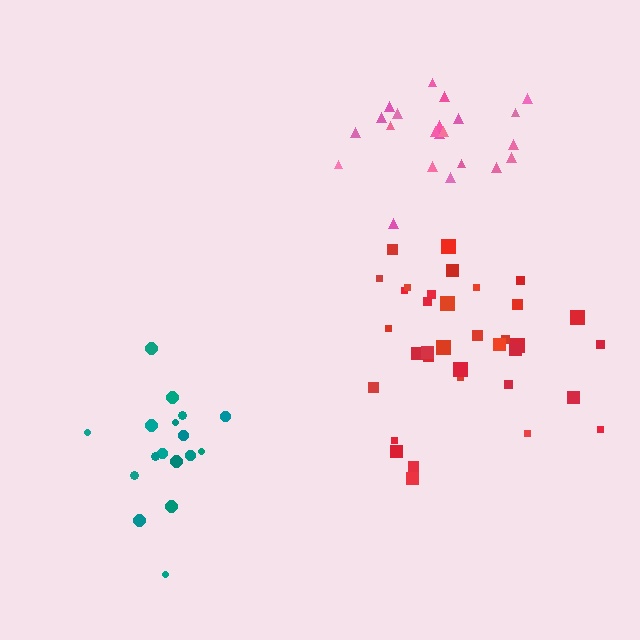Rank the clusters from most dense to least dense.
pink, teal, red.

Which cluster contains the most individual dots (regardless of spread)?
Red (35).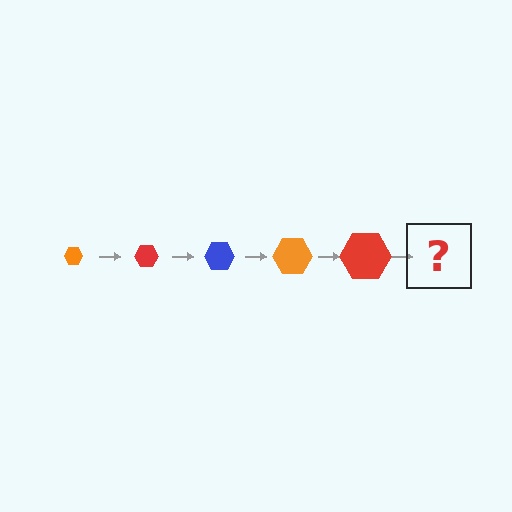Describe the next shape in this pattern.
It should be a blue hexagon, larger than the previous one.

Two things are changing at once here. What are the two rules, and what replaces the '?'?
The two rules are that the hexagon grows larger each step and the color cycles through orange, red, and blue. The '?' should be a blue hexagon, larger than the previous one.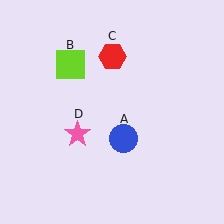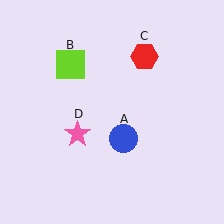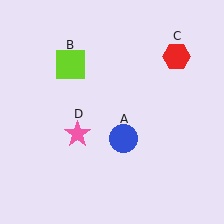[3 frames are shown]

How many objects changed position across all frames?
1 object changed position: red hexagon (object C).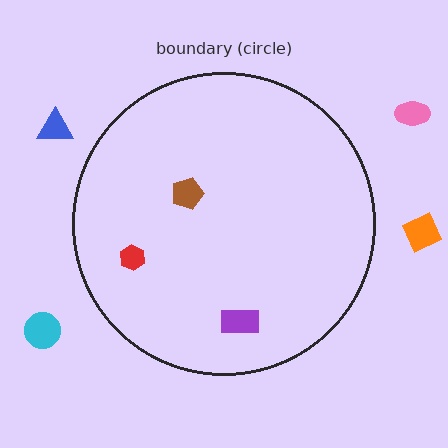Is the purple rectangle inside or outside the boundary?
Inside.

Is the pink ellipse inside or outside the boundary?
Outside.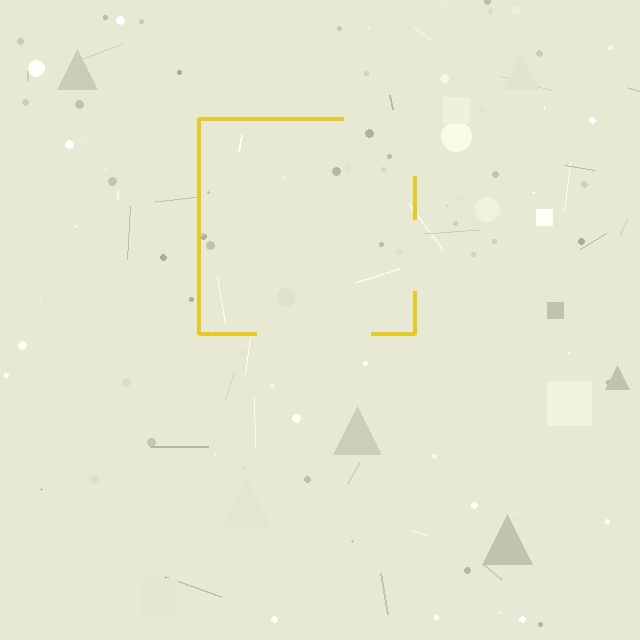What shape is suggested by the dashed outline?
The dashed outline suggests a square.